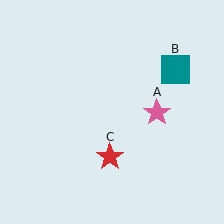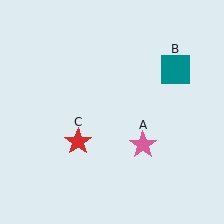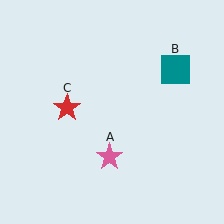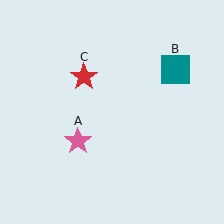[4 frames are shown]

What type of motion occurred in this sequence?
The pink star (object A), red star (object C) rotated clockwise around the center of the scene.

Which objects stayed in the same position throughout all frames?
Teal square (object B) remained stationary.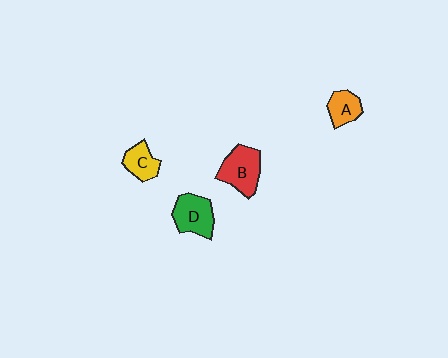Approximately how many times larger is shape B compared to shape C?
Approximately 1.6 times.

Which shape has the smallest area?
Shape A (orange).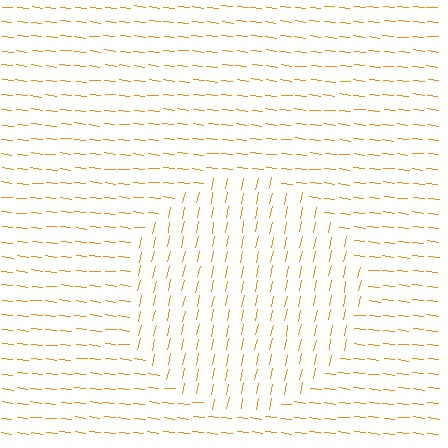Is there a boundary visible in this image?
Yes, there is a texture boundary formed by a change in line orientation.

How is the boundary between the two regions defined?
The boundary is defined purely by a change in line orientation (approximately 84 degrees difference). All lines are the same color and thickness.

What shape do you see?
I see a circle.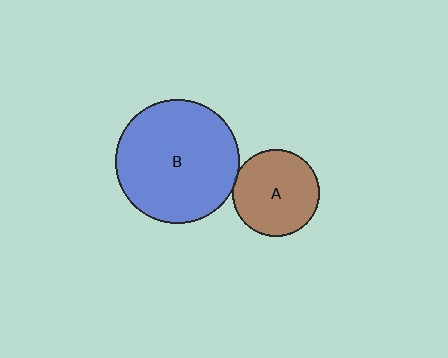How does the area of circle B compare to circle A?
Approximately 2.1 times.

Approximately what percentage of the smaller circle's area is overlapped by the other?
Approximately 5%.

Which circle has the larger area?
Circle B (blue).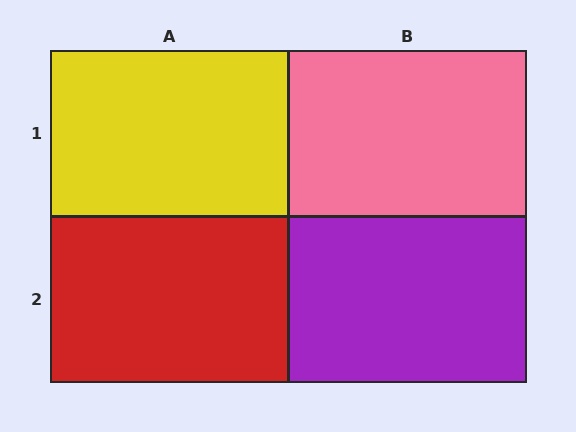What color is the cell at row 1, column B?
Pink.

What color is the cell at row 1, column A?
Yellow.